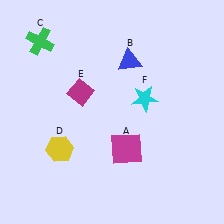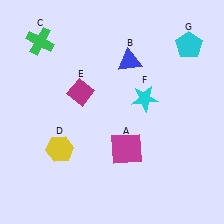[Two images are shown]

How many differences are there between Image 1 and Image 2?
There is 1 difference between the two images.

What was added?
A cyan pentagon (G) was added in Image 2.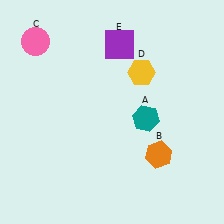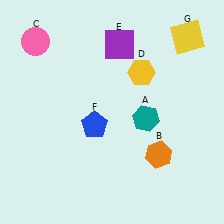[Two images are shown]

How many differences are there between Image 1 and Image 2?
There are 2 differences between the two images.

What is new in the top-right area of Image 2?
A yellow square (G) was added in the top-right area of Image 2.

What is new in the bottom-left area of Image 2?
A blue pentagon (F) was added in the bottom-left area of Image 2.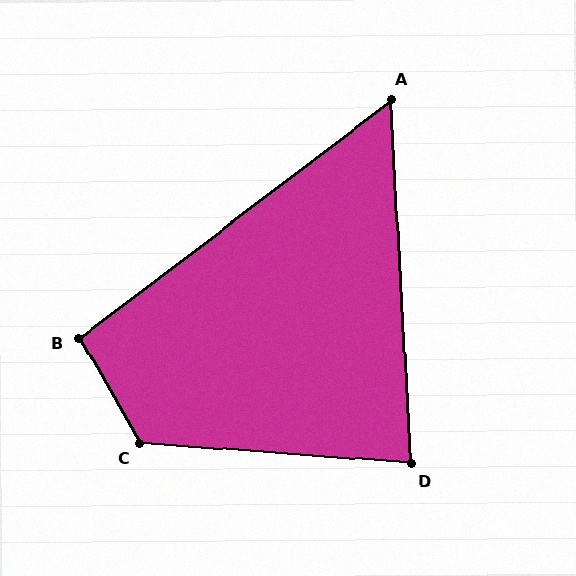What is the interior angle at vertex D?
Approximately 83 degrees (acute).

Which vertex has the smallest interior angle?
A, at approximately 56 degrees.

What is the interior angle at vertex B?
Approximately 97 degrees (obtuse).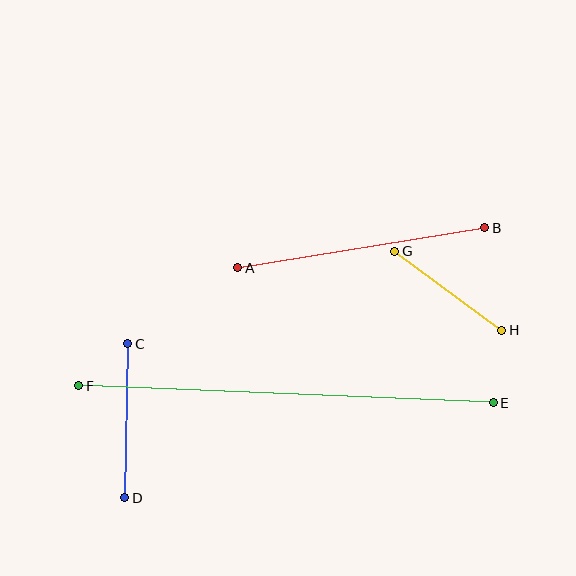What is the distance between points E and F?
The distance is approximately 415 pixels.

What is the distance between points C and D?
The distance is approximately 154 pixels.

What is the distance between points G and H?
The distance is approximately 133 pixels.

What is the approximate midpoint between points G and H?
The midpoint is at approximately (448, 291) pixels.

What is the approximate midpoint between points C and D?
The midpoint is at approximately (126, 421) pixels.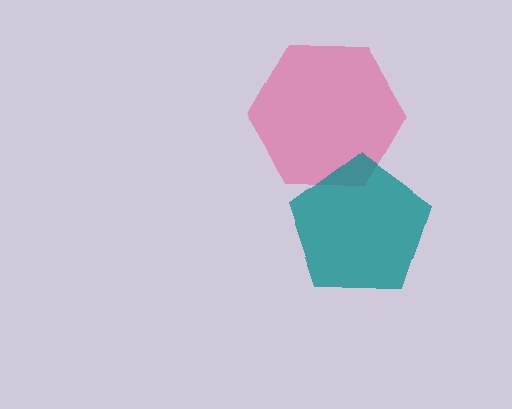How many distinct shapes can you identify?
There are 2 distinct shapes: a pink hexagon, a teal pentagon.